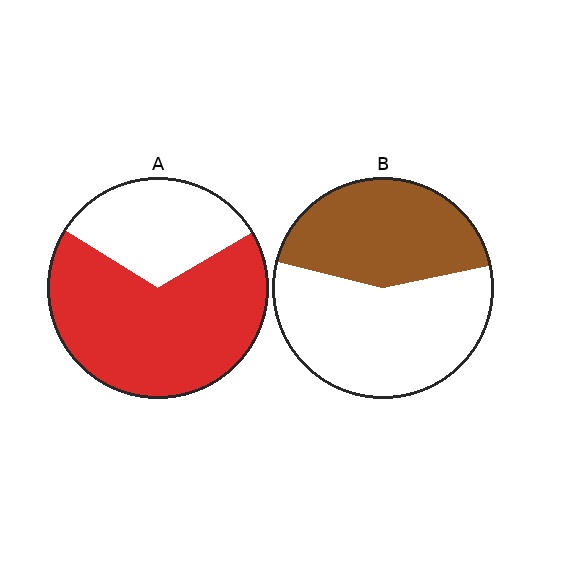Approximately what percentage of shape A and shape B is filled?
A is approximately 65% and B is approximately 45%.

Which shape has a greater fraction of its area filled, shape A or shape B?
Shape A.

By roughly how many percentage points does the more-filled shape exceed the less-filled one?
By roughly 25 percentage points (A over B).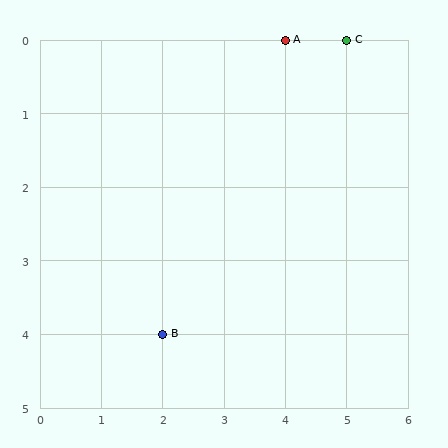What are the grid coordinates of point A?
Point A is at grid coordinates (4, 0).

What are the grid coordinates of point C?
Point C is at grid coordinates (5, 0).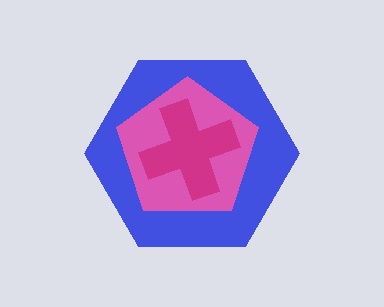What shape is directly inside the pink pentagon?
The magenta cross.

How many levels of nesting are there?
3.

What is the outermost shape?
The blue hexagon.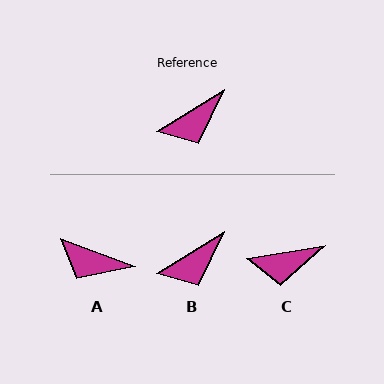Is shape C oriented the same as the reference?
No, it is off by about 22 degrees.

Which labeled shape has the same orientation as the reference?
B.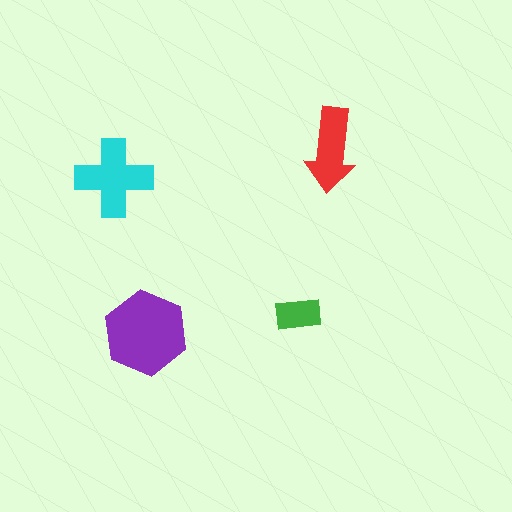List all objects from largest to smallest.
The purple hexagon, the cyan cross, the red arrow, the green rectangle.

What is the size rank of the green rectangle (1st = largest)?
4th.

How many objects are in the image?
There are 4 objects in the image.